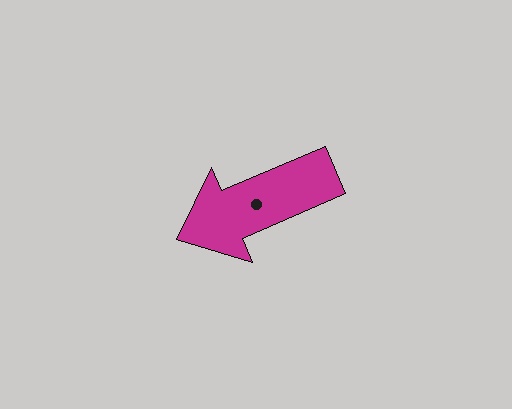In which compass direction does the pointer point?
Southwest.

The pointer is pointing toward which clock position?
Roughly 8 o'clock.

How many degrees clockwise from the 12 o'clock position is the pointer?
Approximately 247 degrees.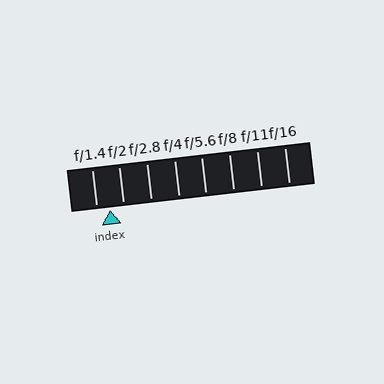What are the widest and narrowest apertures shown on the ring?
The widest aperture shown is f/1.4 and the narrowest is f/16.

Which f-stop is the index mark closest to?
The index mark is closest to f/1.4.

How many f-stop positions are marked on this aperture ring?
There are 8 f-stop positions marked.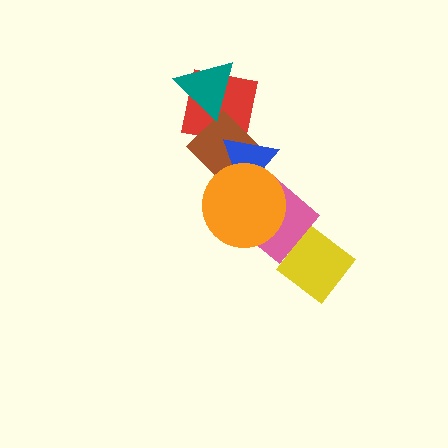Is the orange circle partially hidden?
No, no other shape covers it.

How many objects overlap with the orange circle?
3 objects overlap with the orange circle.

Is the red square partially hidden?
Yes, it is partially covered by another shape.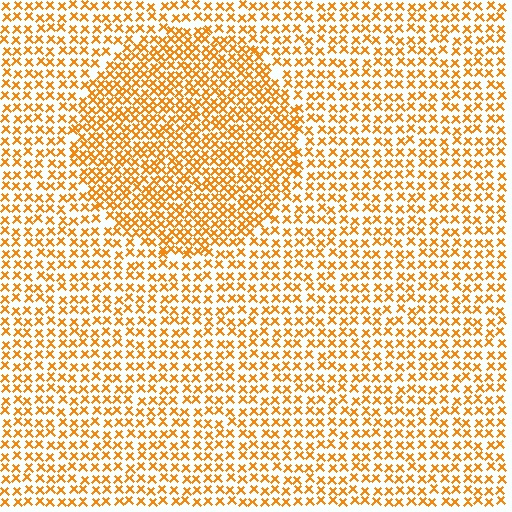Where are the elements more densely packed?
The elements are more densely packed inside the circle boundary.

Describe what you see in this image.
The image contains small orange elements arranged at two different densities. A circle-shaped region is visible where the elements are more densely packed than the surrounding area.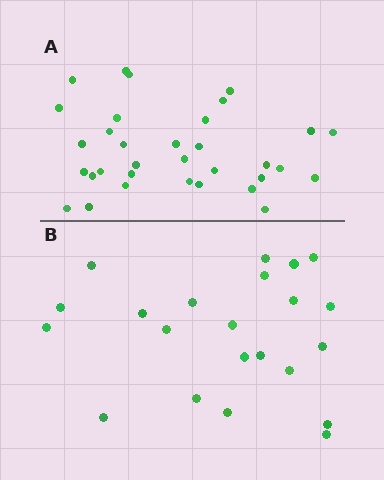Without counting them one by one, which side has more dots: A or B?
Region A (the top region) has more dots.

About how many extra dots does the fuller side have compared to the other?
Region A has roughly 12 or so more dots than region B.